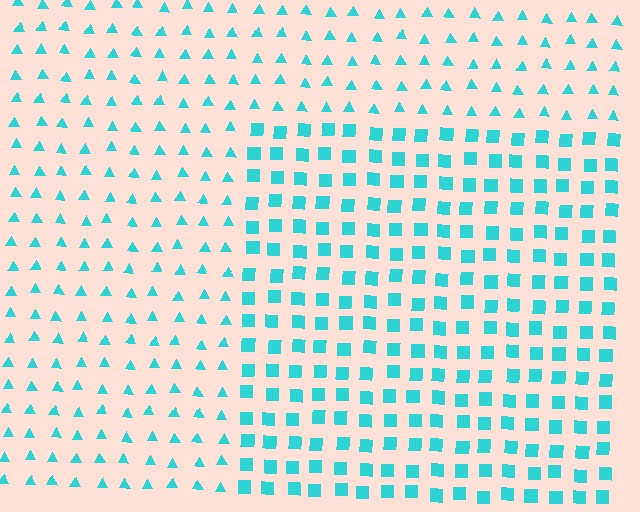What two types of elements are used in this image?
The image uses squares inside the rectangle region and triangles outside it.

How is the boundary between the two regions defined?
The boundary is defined by a change in element shape: squares inside vs. triangles outside. All elements share the same color and spacing.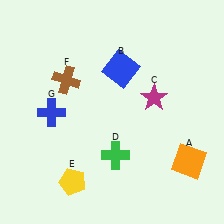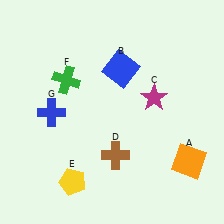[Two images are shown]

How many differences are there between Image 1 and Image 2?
There are 2 differences between the two images.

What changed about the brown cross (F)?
In Image 1, F is brown. In Image 2, it changed to green.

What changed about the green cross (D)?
In Image 1, D is green. In Image 2, it changed to brown.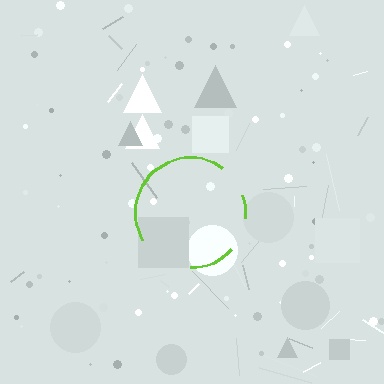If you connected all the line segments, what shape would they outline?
They would outline a circle.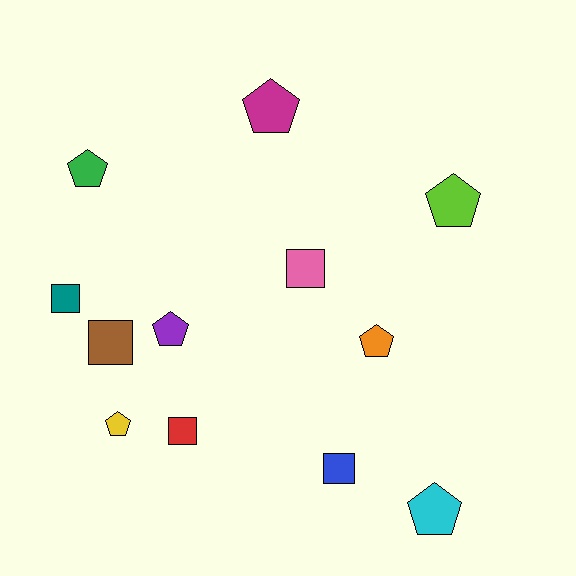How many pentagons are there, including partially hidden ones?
There are 7 pentagons.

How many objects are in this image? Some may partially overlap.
There are 12 objects.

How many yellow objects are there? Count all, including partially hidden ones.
There is 1 yellow object.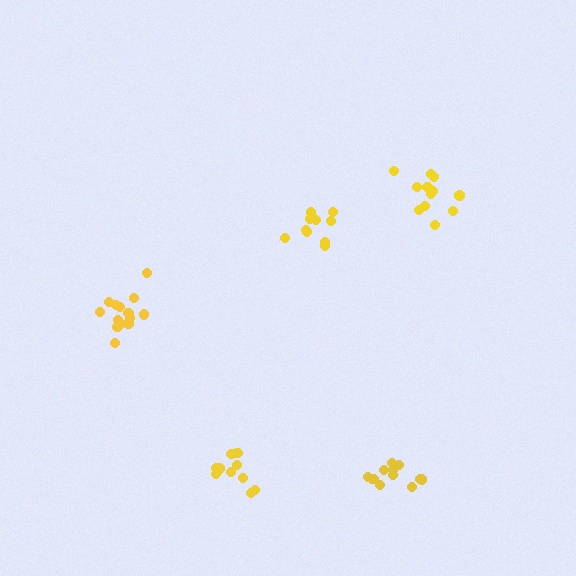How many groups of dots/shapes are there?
There are 5 groups.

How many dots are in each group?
Group 1: 15 dots, Group 2: 12 dots, Group 3: 12 dots, Group 4: 10 dots, Group 5: 10 dots (59 total).